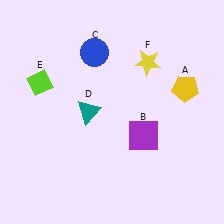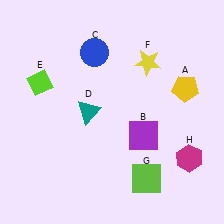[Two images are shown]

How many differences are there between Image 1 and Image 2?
There are 2 differences between the two images.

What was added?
A lime square (G), a magenta hexagon (H) were added in Image 2.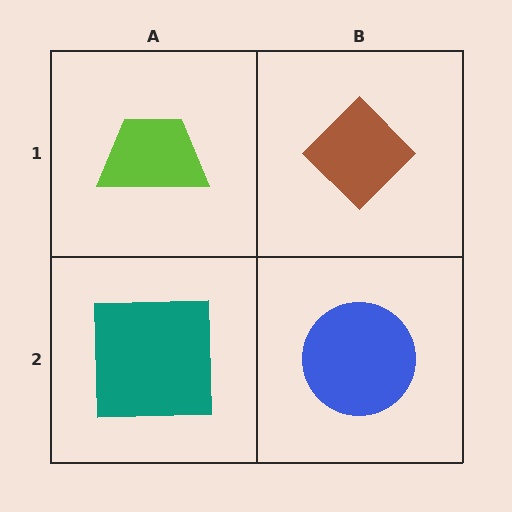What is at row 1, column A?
A lime trapezoid.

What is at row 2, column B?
A blue circle.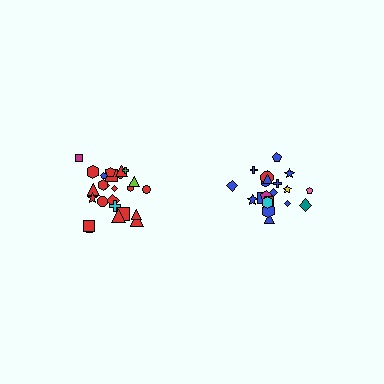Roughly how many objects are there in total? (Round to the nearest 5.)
Roughly 45 objects in total.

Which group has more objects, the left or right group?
The left group.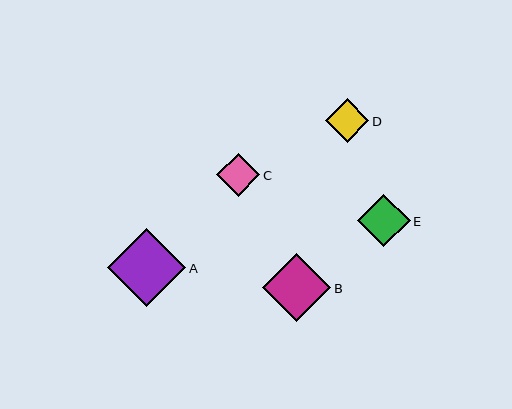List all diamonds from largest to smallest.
From largest to smallest: A, B, E, C, D.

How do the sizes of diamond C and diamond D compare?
Diamond C and diamond D are approximately the same size.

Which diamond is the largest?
Diamond A is the largest with a size of approximately 78 pixels.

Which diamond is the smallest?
Diamond D is the smallest with a size of approximately 43 pixels.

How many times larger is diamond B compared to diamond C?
Diamond B is approximately 1.6 times the size of diamond C.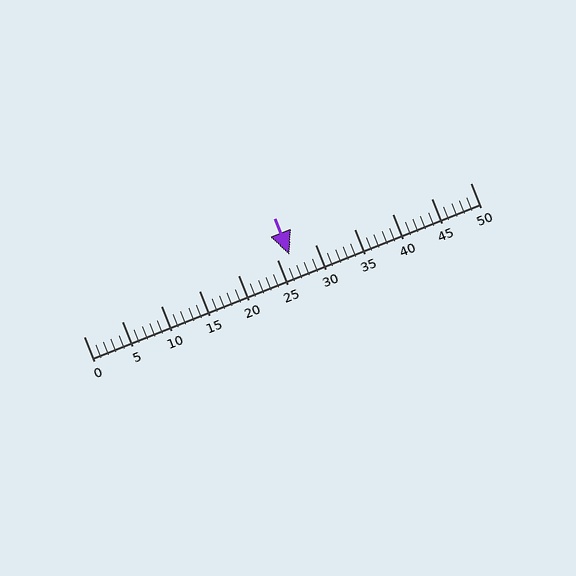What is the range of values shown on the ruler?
The ruler shows values from 0 to 50.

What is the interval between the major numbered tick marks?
The major tick marks are spaced 5 units apart.